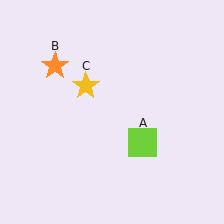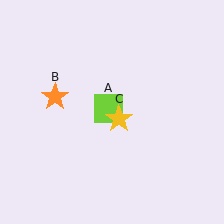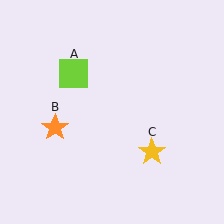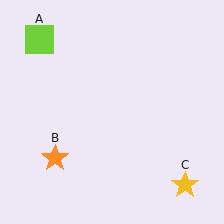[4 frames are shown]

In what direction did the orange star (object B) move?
The orange star (object B) moved down.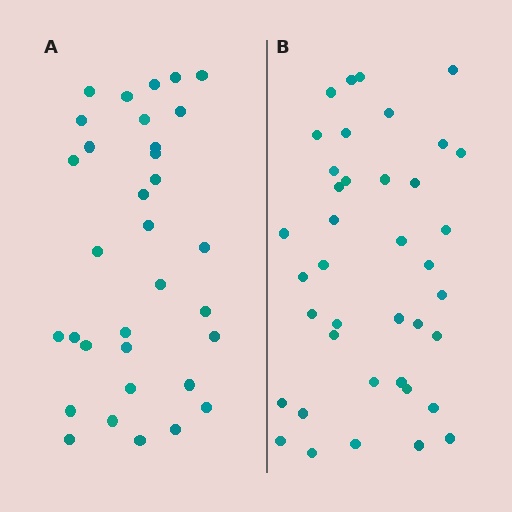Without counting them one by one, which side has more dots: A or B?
Region B (the right region) has more dots.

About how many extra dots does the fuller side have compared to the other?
Region B has about 6 more dots than region A.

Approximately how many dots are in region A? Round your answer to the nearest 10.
About 30 dots. (The exact count is 33, which rounds to 30.)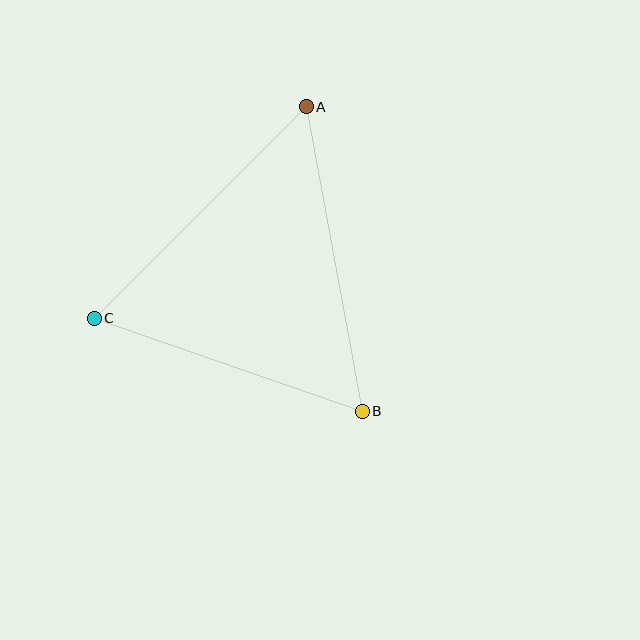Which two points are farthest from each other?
Points A and B are farthest from each other.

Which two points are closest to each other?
Points B and C are closest to each other.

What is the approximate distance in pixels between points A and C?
The distance between A and C is approximately 300 pixels.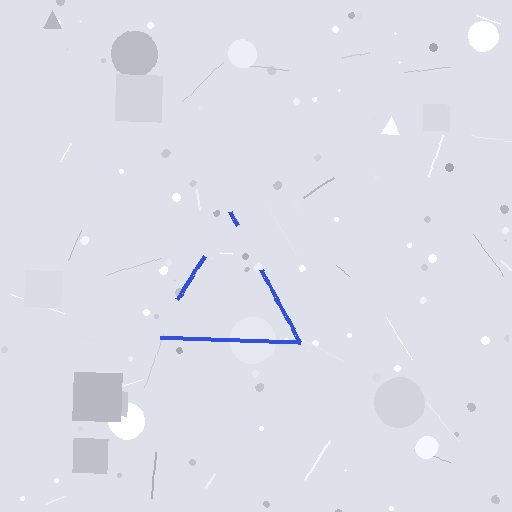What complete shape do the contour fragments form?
The contour fragments form a triangle.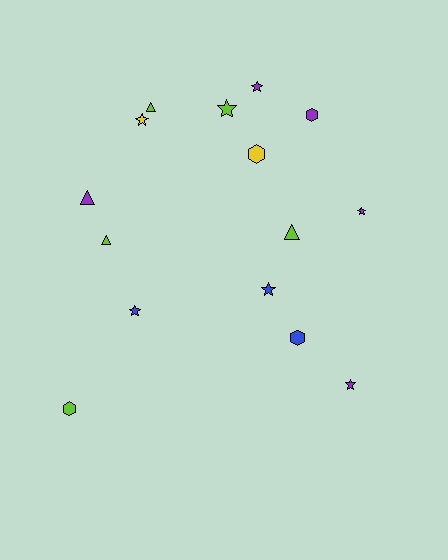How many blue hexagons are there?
There is 1 blue hexagon.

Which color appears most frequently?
Lime, with 5 objects.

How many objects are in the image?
There are 15 objects.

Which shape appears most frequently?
Star, with 7 objects.